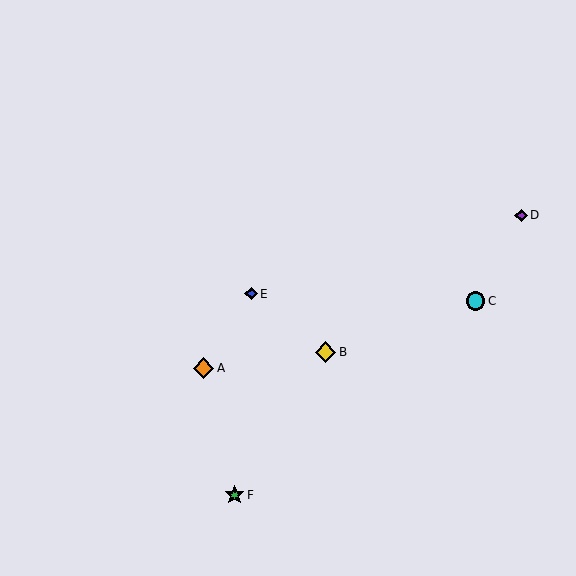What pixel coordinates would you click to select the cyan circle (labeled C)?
Click at (476, 301) to select the cyan circle C.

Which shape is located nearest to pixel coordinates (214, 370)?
The orange diamond (labeled A) at (203, 368) is nearest to that location.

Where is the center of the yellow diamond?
The center of the yellow diamond is at (325, 352).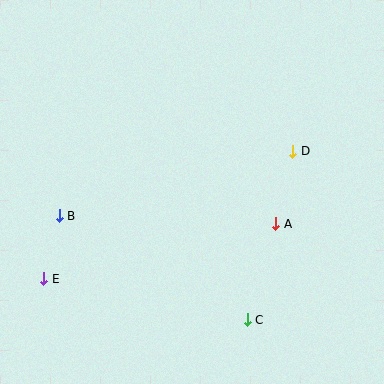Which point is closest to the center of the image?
Point A at (276, 224) is closest to the center.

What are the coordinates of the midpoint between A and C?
The midpoint between A and C is at (261, 272).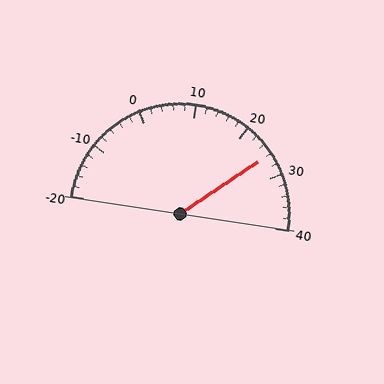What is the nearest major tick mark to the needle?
The nearest major tick mark is 30.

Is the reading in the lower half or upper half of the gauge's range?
The reading is in the upper half of the range (-20 to 40).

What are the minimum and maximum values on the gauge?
The gauge ranges from -20 to 40.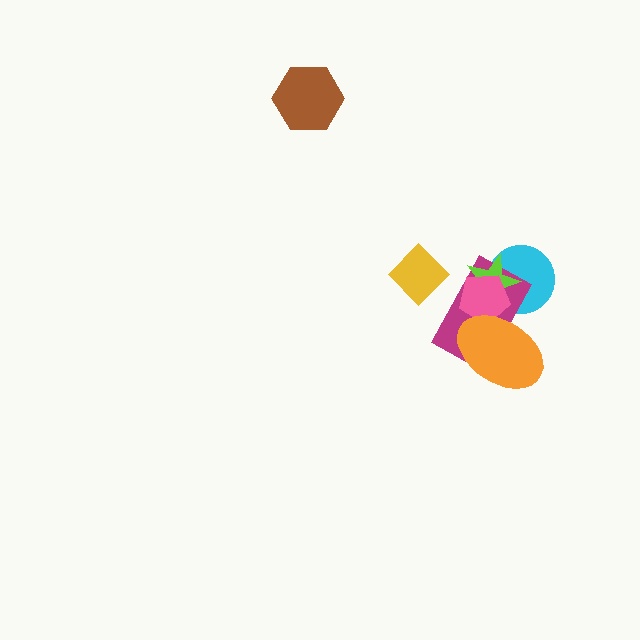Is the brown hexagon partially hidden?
No, no other shape covers it.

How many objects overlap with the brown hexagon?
0 objects overlap with the brown hexagon.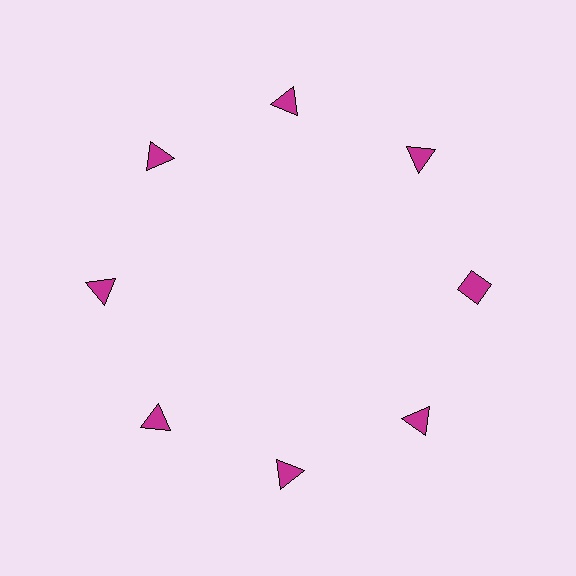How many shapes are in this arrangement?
There are 8 shapes arranged in a ring pattern.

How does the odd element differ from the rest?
It has a different shape: diamond instead of triangle.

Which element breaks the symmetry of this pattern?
The magenta diamond at roughly the 3 o'clock position breaks the symmetry. All other shapes are magenta triangles.